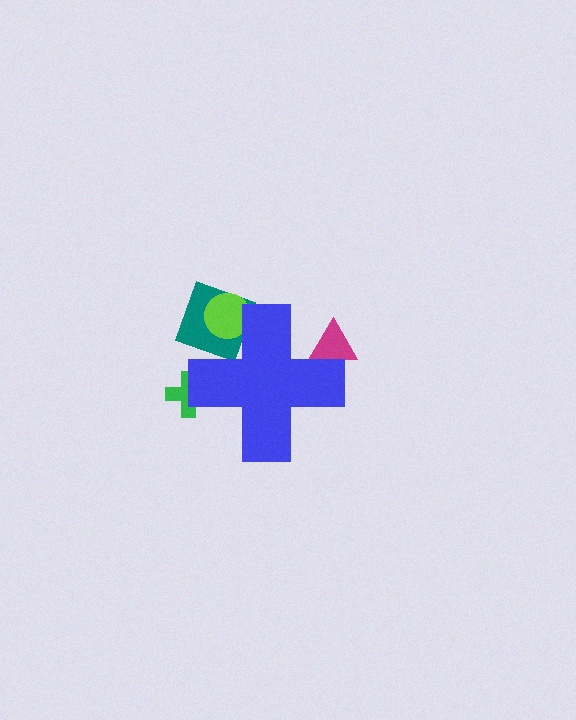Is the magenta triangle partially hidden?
Yes, the magenta triangle is partially hidden behind the blue cross.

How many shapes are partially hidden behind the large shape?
4 shapes are partially hidden.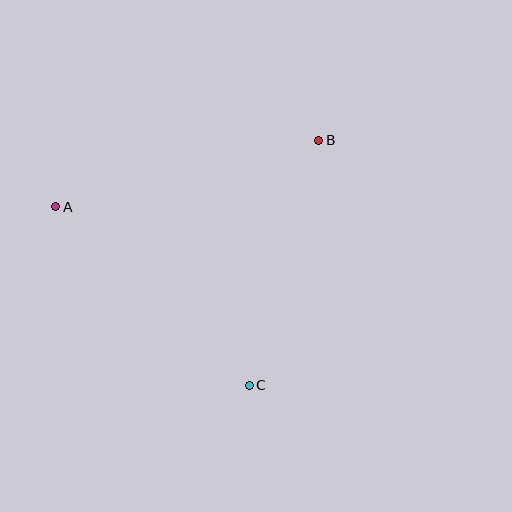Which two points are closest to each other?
Points B and C are closest to each other.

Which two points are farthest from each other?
Points A and B are farthest from each other.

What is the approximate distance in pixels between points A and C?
The distance between A and C is approximately 263 pixels.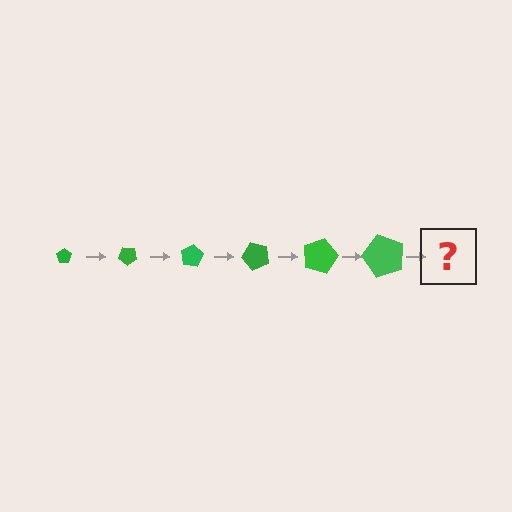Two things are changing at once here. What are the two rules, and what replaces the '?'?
The two rules are that the pentagon grows larger each step and it rotates 40 degrees each step. The '?' should be a pentagon, larger than the previous one and rotated 240 degrees from the start.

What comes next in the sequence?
The next element should be a pentagon, larger than the previous one and rotated 240 degrees from the start.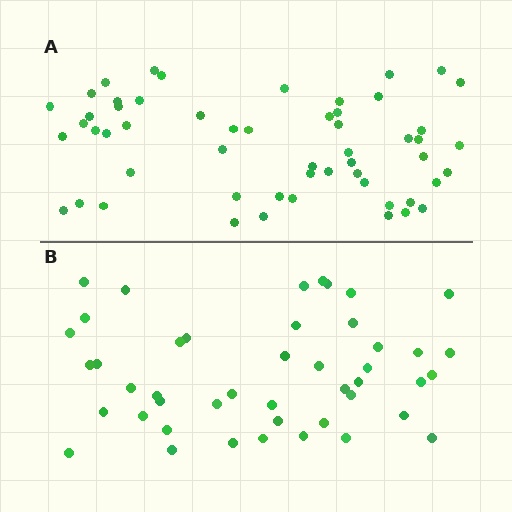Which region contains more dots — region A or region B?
Region A (the top region) has more dots.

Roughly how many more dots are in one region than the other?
Region A has roughly 10 or so more dots than region B.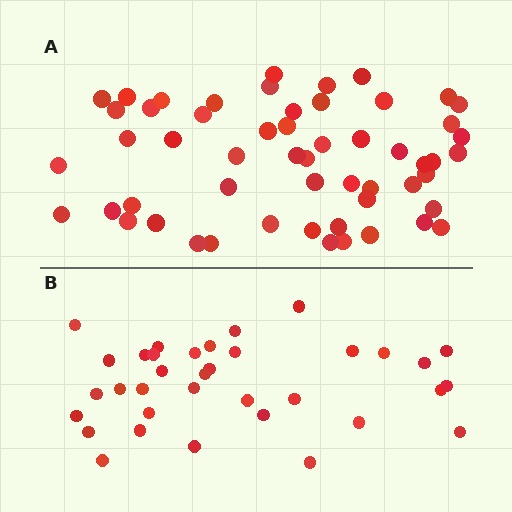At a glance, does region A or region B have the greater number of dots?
Region A (the top region) has more dots.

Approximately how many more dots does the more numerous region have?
Region A has approximately 20 more dots than region B.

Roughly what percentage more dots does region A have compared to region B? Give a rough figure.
About 55% more.